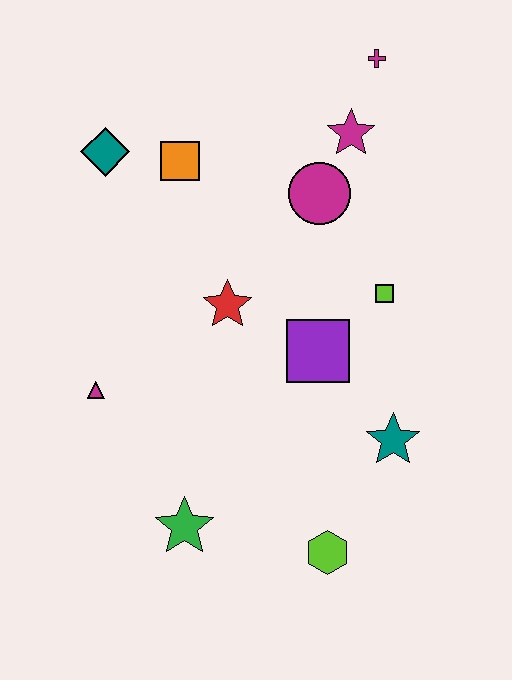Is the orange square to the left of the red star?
Yes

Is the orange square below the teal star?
No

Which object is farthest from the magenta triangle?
The magenta cross is farthest from the magenta triangle.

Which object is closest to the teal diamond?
The orange square is closest to the teal diamond.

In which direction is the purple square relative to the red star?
The purple square is to the right of the red star.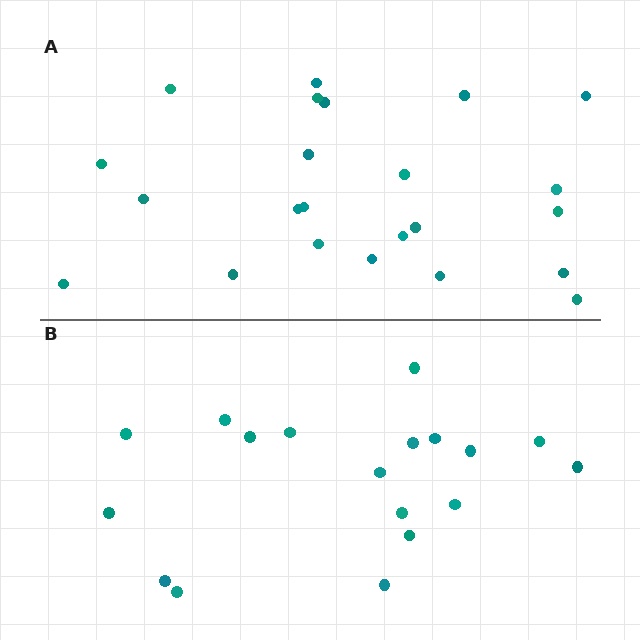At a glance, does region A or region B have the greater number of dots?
Region A (the top region) has more dots.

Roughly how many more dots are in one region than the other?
Region A has about 5 more dots than region B.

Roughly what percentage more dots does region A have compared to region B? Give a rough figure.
About 30% more.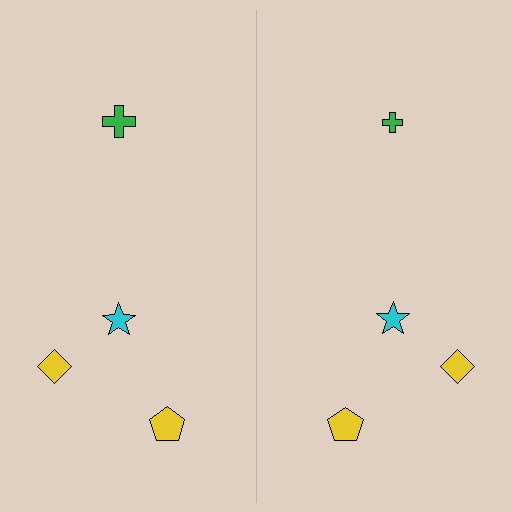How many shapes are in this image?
There are 8 shapes in this image.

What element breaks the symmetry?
The green cross on the right side has a different size than its mirror counterpart.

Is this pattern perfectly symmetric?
No, the pattern is not perfectly symmetric. The green cross on the right side has a different size than its mirror counterpart.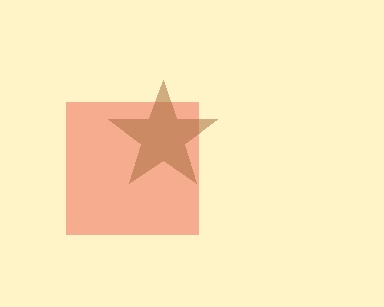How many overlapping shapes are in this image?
There are 2 overlapping shapes in the image.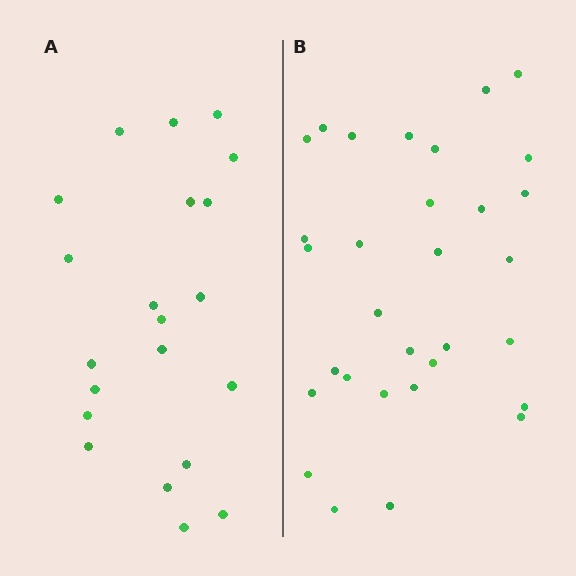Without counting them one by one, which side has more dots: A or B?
Region B (the right region) has more dots.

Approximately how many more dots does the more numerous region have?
Region B has roughly 10 or so more dots than region A.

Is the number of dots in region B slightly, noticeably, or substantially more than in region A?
Region B has substantially more. The ratio is roughly 1.5 to 1.